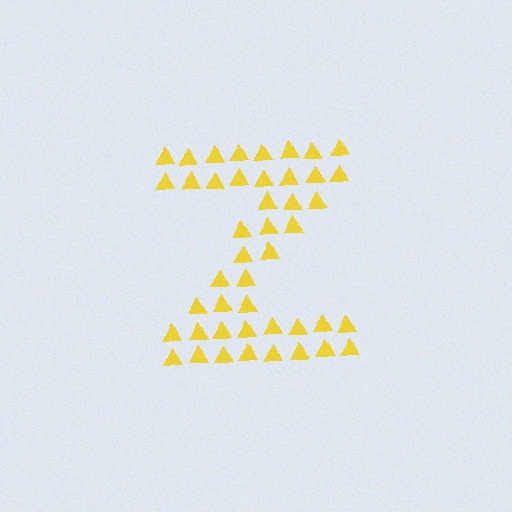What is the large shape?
The large shape is the letter Z.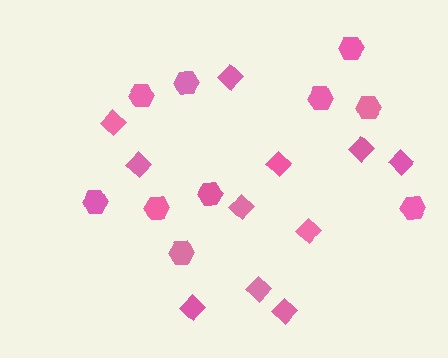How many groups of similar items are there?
There are 2 groups: one group of hexagons (10) and one group of diamonds (11).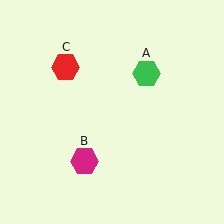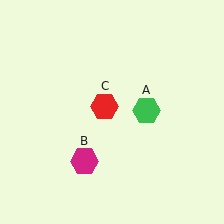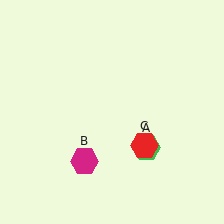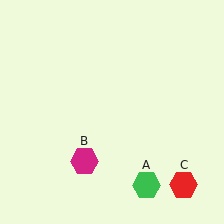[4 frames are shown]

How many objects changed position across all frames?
2 objects changed position: green hexagon (object A), red hexagon (object C).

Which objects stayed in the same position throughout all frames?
Magenta hexagon (object B) remained stationary.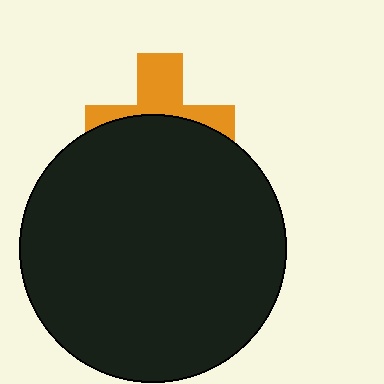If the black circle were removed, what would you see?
You would see the complete orange cross.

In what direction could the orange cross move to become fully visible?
The orange cross could move up. That would shift it out from behind the black circle entirely.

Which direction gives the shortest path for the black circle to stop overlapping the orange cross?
Moving down gives the shortest separation.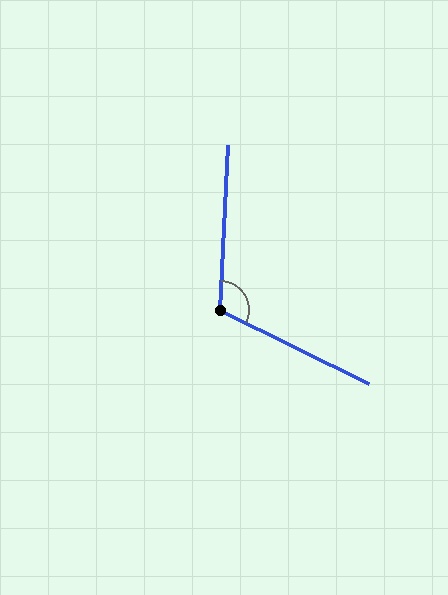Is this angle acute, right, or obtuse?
It is obtuse.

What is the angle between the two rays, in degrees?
Approximately 113 degrees.